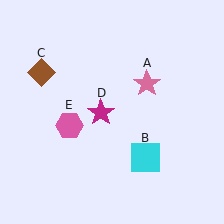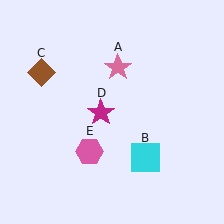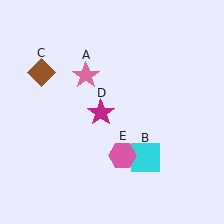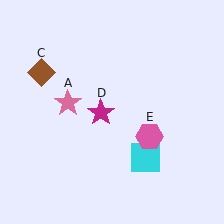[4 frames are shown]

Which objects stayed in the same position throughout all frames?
Cyan square (object B) and brown diamond (object C) and magenta star (object D) remained stationary.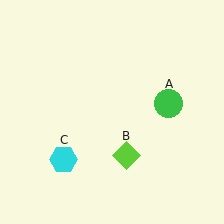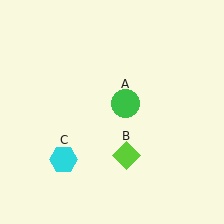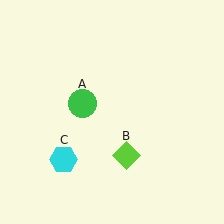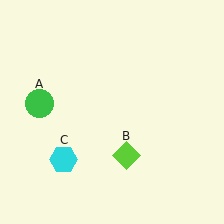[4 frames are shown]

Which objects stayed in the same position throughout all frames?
Lime diamond (object B) and cyan hexagon (object C) remained stationary.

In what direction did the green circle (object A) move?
The green circle (object A) moved left.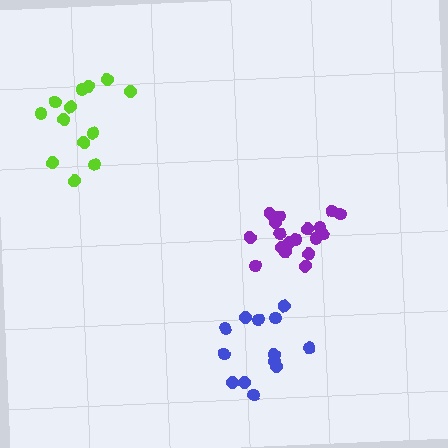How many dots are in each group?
Group 1: 18 dots, Group 2: 13 dots, Group 3: 13 dots (44 total).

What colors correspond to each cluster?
The clusters are colored: purple, lime, blue.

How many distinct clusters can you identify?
There are 3 distinct clusters.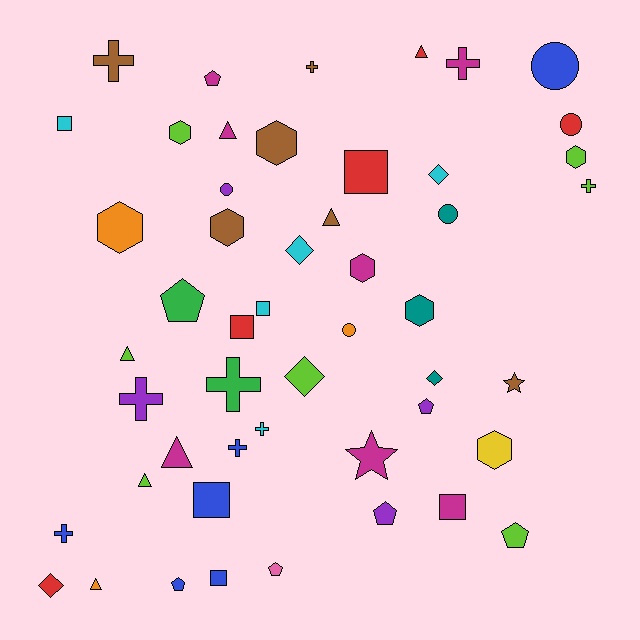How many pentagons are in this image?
There are 7 pentagons.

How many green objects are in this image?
There are 2 green objects.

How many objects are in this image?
There are 50 objects.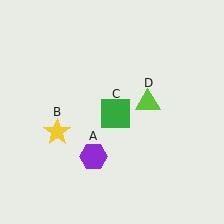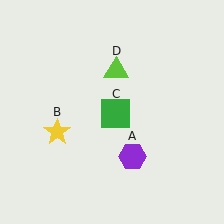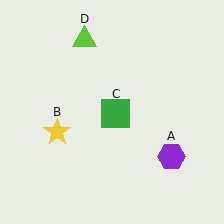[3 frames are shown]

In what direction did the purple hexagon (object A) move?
The purple hexagon (object A) moved right.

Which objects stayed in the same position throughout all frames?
Yellow star (object B) and green square (object C) remained stationary.